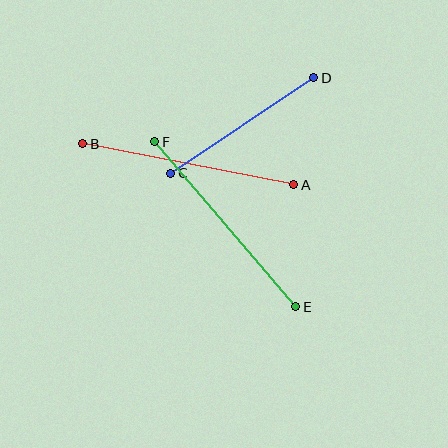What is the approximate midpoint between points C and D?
The midpoint is at approximately (242, 126) pixels.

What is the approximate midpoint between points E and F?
The midpoint is at approximately (225, 224) pixels.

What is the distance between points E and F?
The distance is approximately 217 pixels.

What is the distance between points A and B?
The distance is approximately 215 pixels.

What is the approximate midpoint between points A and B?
The midpoint is at approximately (188, 164) pixels.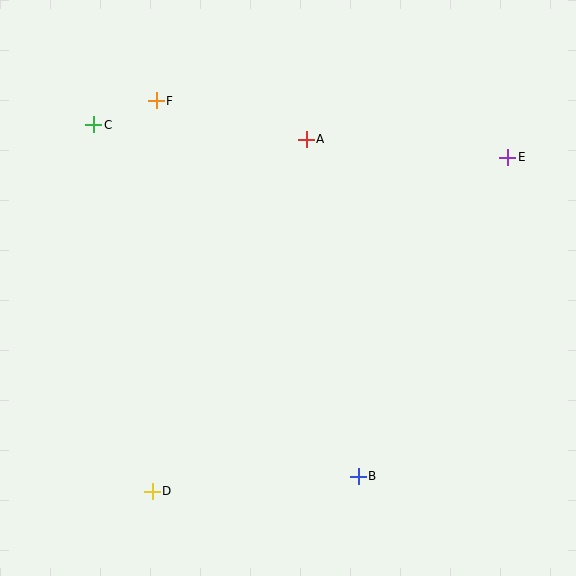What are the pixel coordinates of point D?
Point D is at (152, 491).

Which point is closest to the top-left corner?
Point C is closest to the top-left corner.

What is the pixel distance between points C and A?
The distance between C and A is 213 pixels.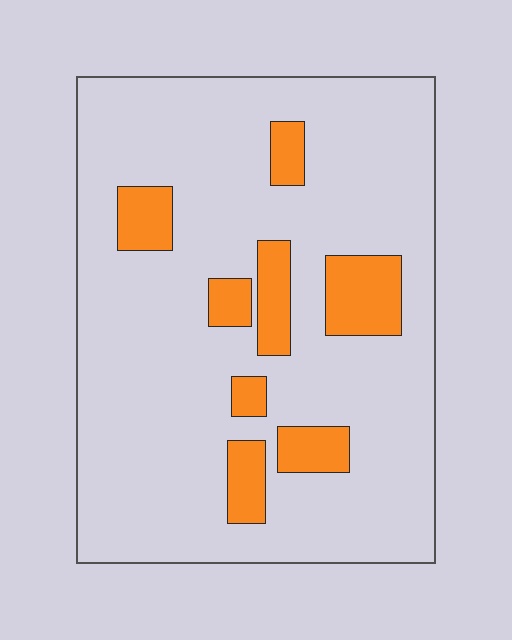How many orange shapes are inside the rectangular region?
8.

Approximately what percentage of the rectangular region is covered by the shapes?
Approximately 15%.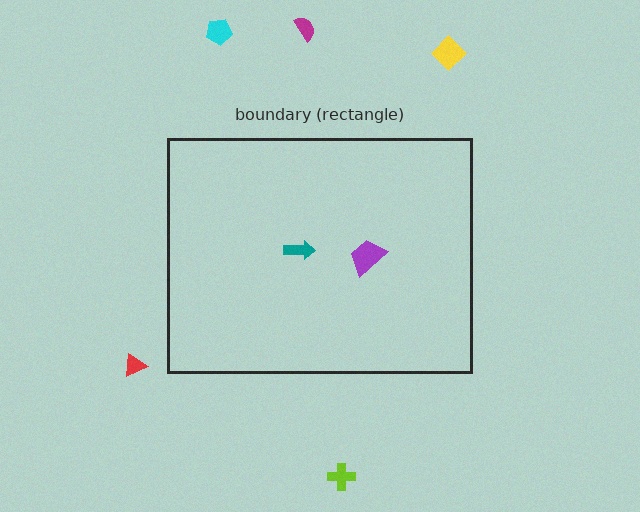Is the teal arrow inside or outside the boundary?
Inside.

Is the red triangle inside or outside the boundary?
Outside.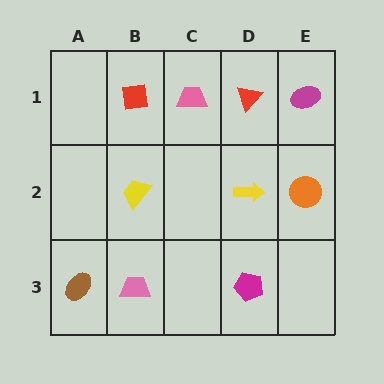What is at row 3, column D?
A magenta pentagon.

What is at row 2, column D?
A yellow arrow.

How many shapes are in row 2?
3 shapes.